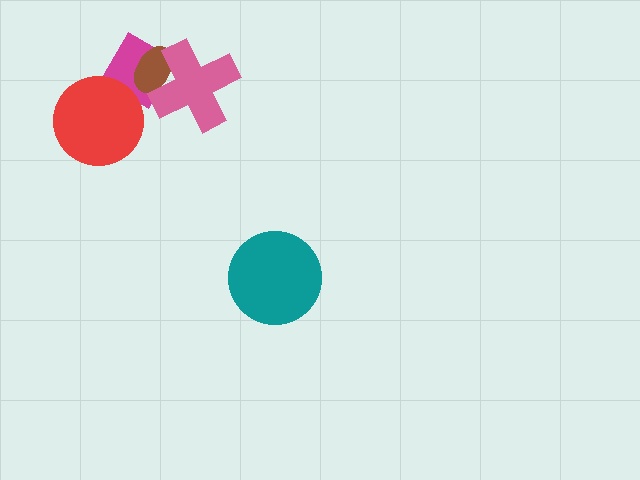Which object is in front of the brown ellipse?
The pink cross is in front of the brown ellipse.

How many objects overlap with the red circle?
1 object overlaps with the red circle.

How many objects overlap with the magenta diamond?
3 objects overlap with the magenta diamond.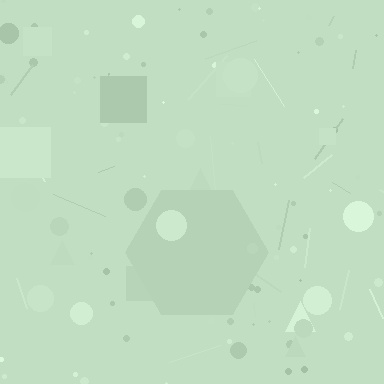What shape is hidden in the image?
A hexagon is hidden in the image.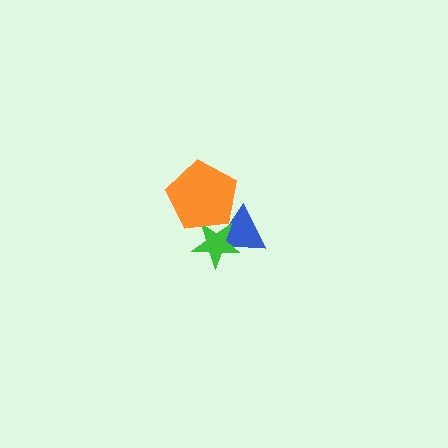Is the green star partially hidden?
Yes, it is partially covered by another shape.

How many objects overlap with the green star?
2 objects overlap with the green star.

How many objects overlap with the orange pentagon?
2 objects overlap with the orange pentagon.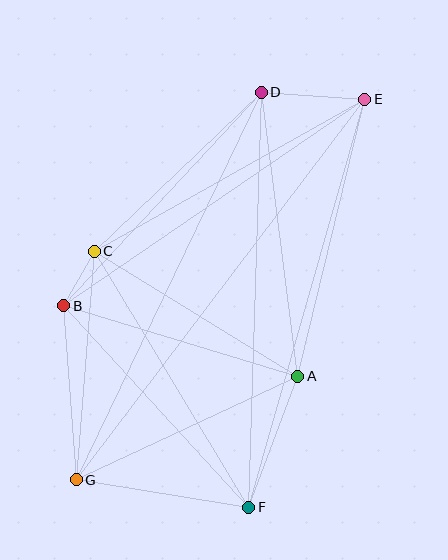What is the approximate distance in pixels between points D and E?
The distance between D and E is approximately 104 pixels.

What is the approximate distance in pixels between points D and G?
The distance between D and G is approximately 429 pixels.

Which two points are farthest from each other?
Points E and G are farthest from each other.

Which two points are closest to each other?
Points B and C are closest to each other.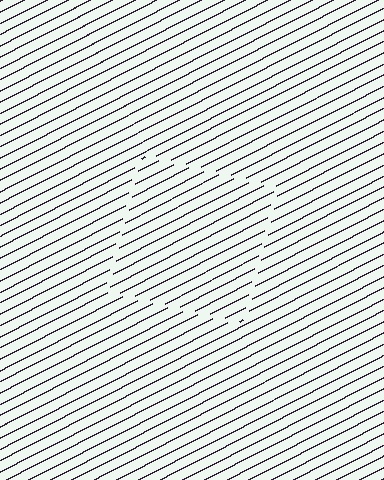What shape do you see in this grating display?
An illusory square. The interior of the shape contains the same grating, shifted by half a period — the contour is defined by the phase discontinuity where line-ends from the inner and outer gratings abut.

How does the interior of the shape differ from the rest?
The interior of the shape contains the same grating, shifted by half a period — the contour is defined by the phase discontinuity where line-ends from the inner and outer gratings abut.